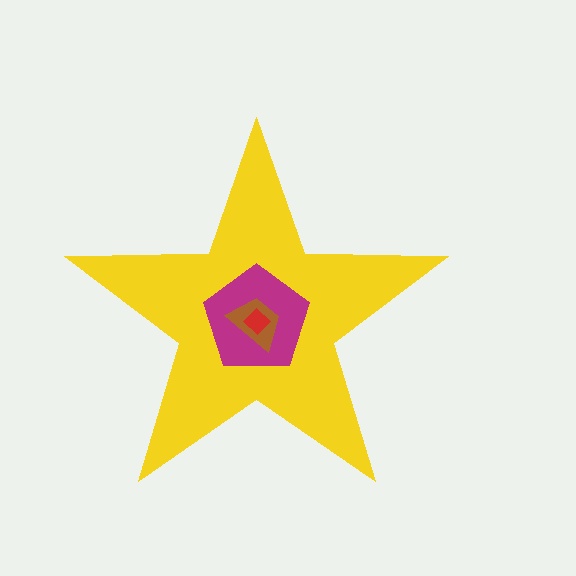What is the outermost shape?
The yellow star.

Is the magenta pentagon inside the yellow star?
Yes.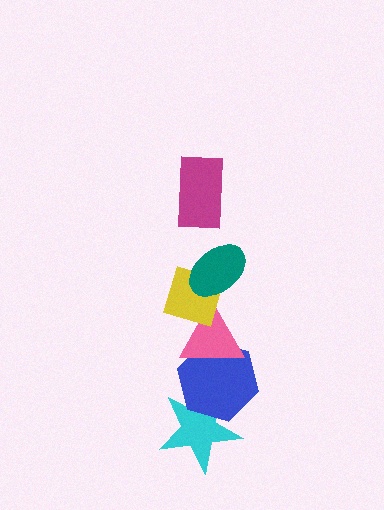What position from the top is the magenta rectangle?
The magenta rectangle is 1st from the top.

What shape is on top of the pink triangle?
The yellow diamond is on top of the pink triangle.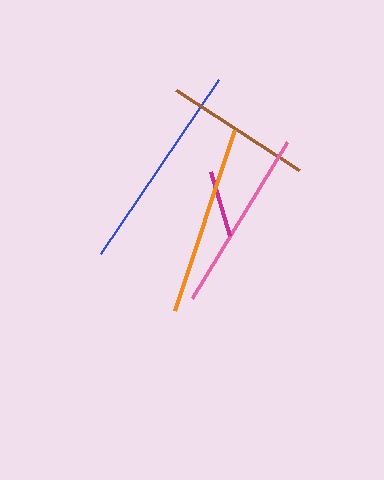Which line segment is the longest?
The blue line is the longest at approximately 210 pixels.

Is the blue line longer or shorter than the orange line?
The blue line is longer than the orange line.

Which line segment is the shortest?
The magenta line is the shortest at approximately 67 pixels.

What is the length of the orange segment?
The orange segment is approximately 190 pixels long.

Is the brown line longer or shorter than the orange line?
The orange line is longer than the brown line.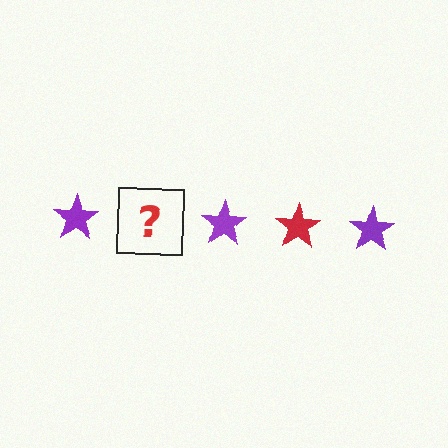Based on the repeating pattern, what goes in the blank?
The blank should be a red star.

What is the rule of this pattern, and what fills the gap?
The rule is that the pattern cycles through purple, red stars. The gap should be filled with a red star.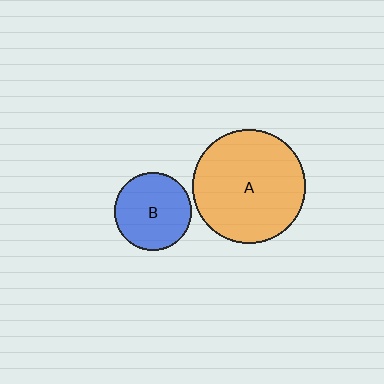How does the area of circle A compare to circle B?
Approximately 2.2 times.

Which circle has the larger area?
Circle A (orange).